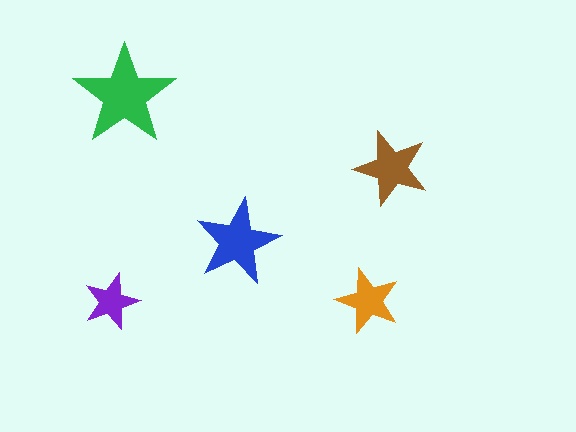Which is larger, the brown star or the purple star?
The brown one.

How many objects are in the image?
There are 5 objects in the image.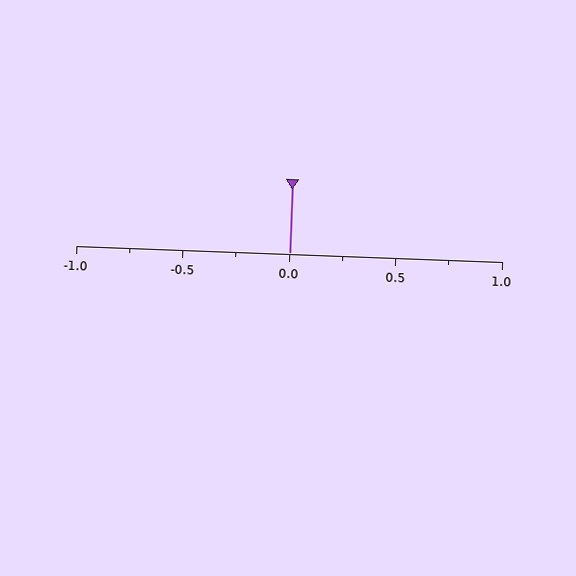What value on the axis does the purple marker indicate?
The marker indicates approximately 0.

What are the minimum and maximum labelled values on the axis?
The axis runs from -1.0 to 1.0.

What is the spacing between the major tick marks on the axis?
The major ticks are spaced 0.5 apart.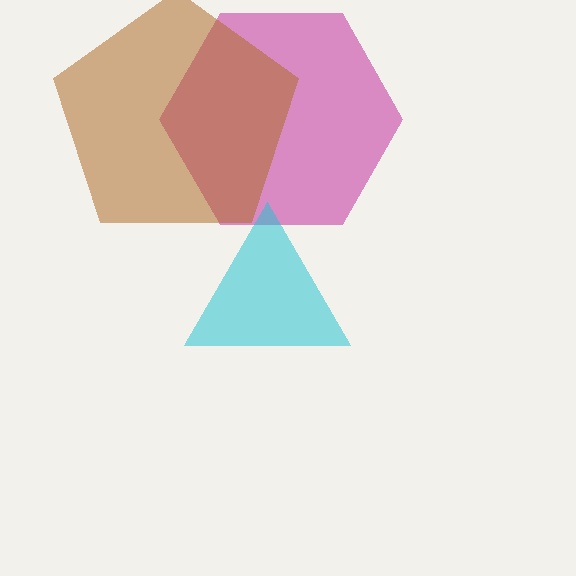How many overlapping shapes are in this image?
There are 3 overlapping shapes in the image.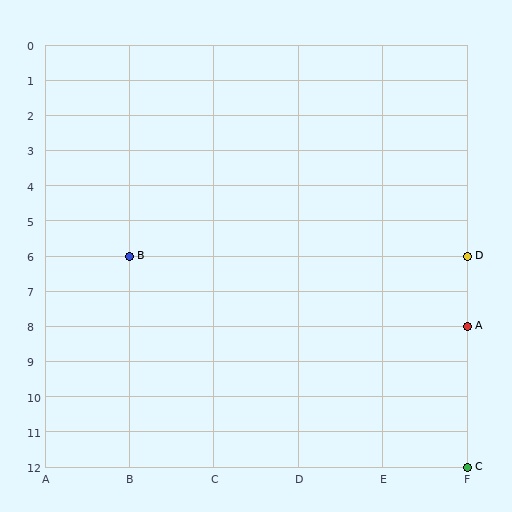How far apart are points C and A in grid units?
Points C and A are 4 rows apart.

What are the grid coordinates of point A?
Point A is at grid coordinates (F, 8).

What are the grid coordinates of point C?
Point C is at grid coordinates (F, 12).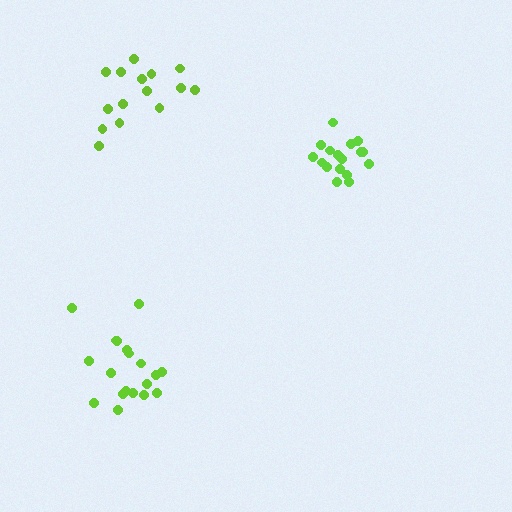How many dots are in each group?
Group 1: 15 dots, Group 2: 19 dots, Group 3: 17 dots (51 total).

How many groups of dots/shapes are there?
There are 3 groups.